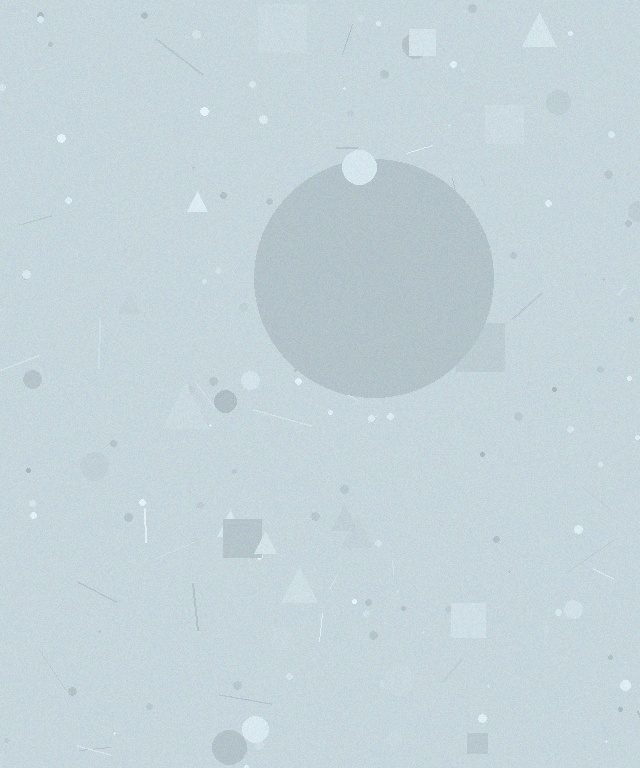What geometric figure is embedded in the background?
A circle is embedded in the background.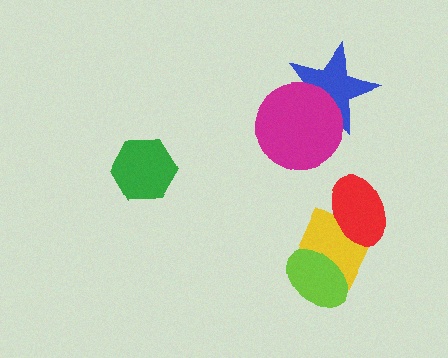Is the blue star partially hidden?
Yes, it is partially covered by another shape.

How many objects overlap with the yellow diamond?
2 objects overlap with the yellow diamond.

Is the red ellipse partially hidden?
No, no other shape covers it.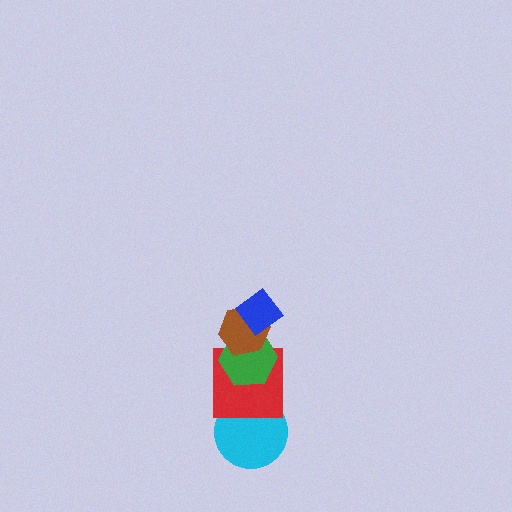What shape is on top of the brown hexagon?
The blue diamond is on top of the brown hexagon.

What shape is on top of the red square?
The green hexagon is on top of the red square.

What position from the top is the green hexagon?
The green hexagon is 3rd from the top.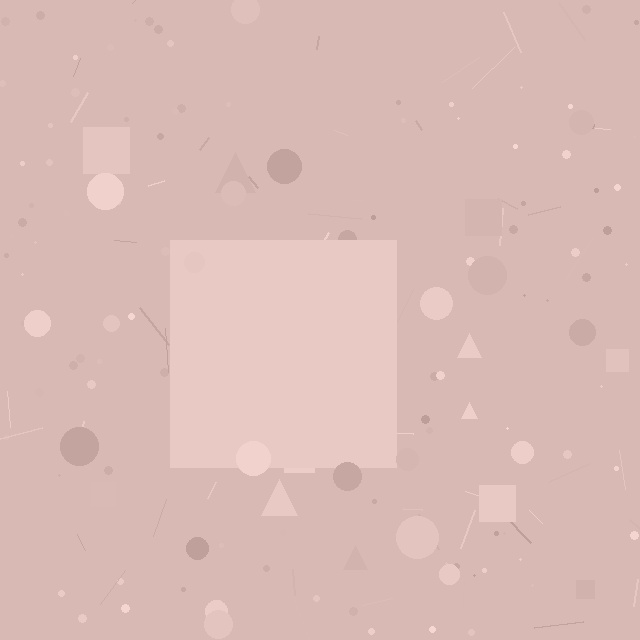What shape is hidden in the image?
A square is hidden in the image.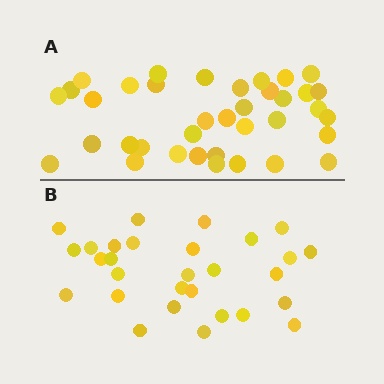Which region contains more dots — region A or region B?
Region A (the top region) has more dots.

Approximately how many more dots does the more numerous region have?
Region A has roughly 8 or so more dots than region B.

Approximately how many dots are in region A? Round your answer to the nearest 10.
About 40 dots. (The exact count is 37, which rounds to 40.)